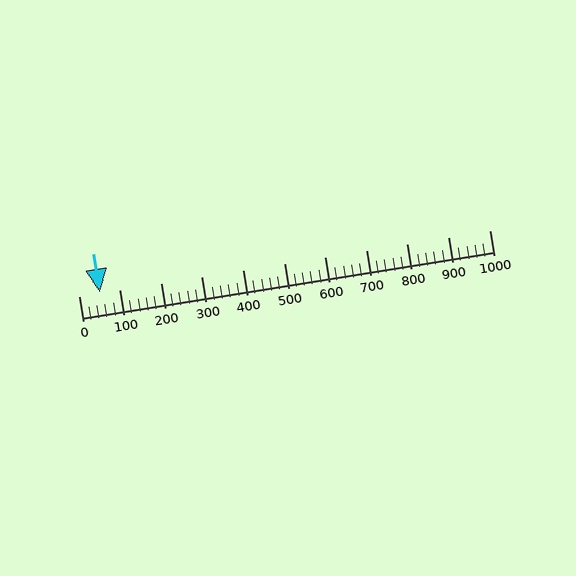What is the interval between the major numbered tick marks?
The major tick marks are spaced 100 units apart.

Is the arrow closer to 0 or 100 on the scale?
The arrow is closer to 100.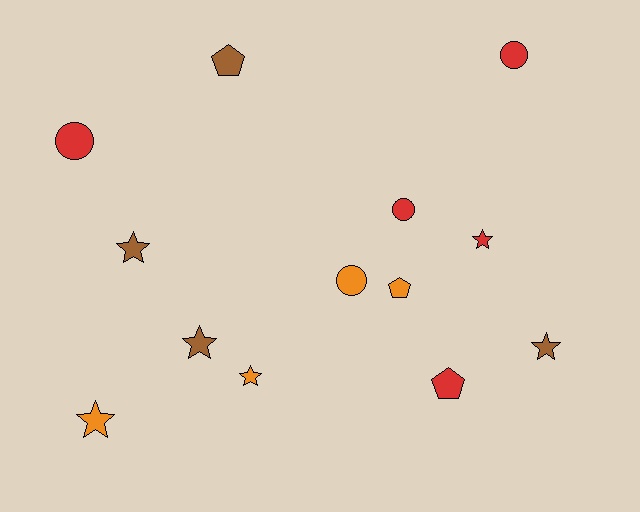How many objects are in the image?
There are 13 objects.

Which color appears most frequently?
Red, with 5 objects.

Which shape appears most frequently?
Star, with 6 objects.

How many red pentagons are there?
There is 1 red pentagon.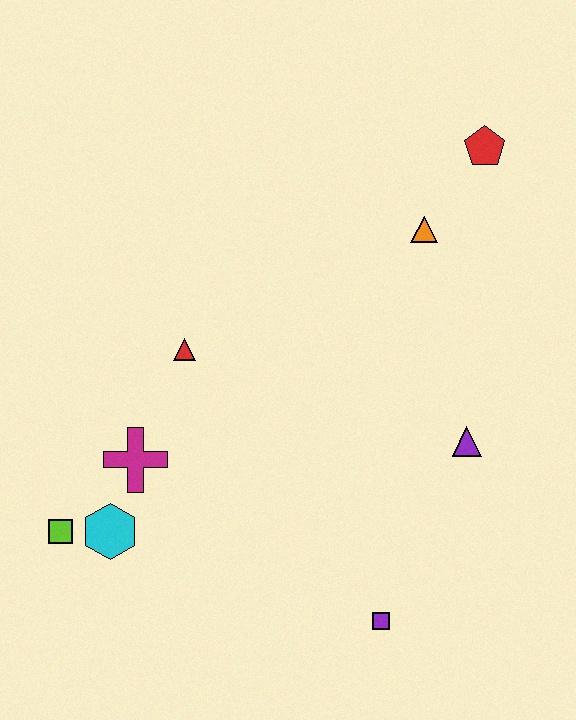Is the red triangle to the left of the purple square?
Yes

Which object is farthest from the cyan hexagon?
The red pentagon is farthest from the cyan hexagon.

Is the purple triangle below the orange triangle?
Yes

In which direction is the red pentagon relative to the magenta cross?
The red pentagon is to the right of the magenta cross.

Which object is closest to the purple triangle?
The purple square is closest to the purple triangle.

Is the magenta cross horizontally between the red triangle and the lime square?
Yes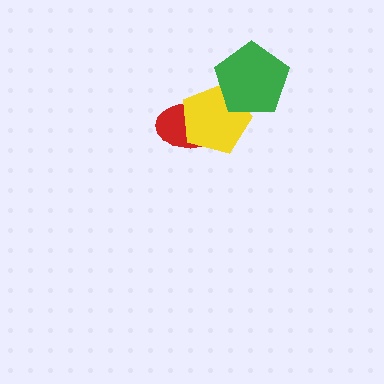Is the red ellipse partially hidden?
Yes, it is partially covered by another shape.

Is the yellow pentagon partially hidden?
Yes, it is partially covered by another shape.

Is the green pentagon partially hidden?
No, no other shape covers it.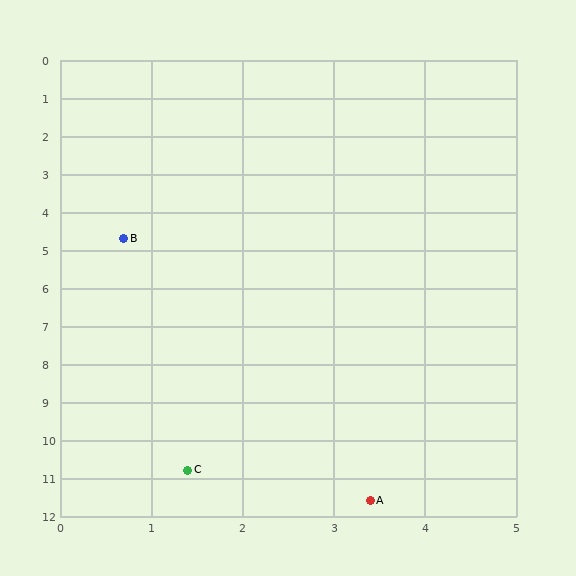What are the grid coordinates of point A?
Point A is at approximately (3.4, 11.6).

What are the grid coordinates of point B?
Point B is at approximately (0.7, 4.7).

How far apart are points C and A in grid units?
Points C and A are about 2.2 grid units apart.